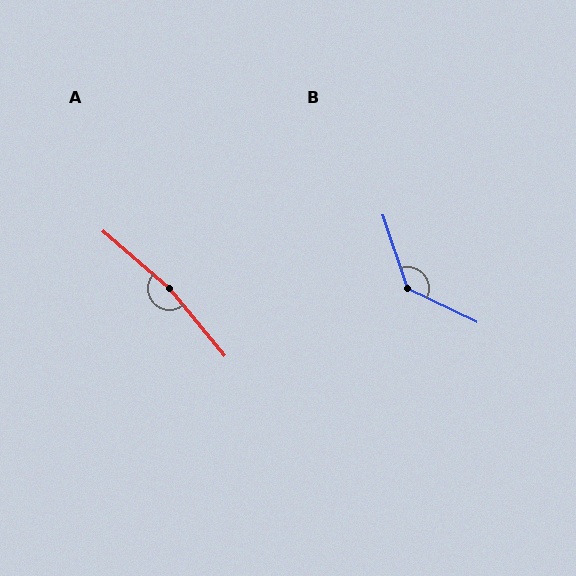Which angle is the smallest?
B, at approximately 134 degrees.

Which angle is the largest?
A, at approximately 170 degrees.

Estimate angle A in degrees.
Approximately 170 degrees.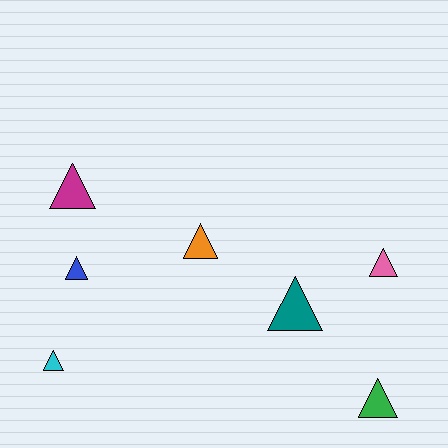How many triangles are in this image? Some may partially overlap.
There are 7 triangles.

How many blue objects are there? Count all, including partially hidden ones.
There is 1 blue object.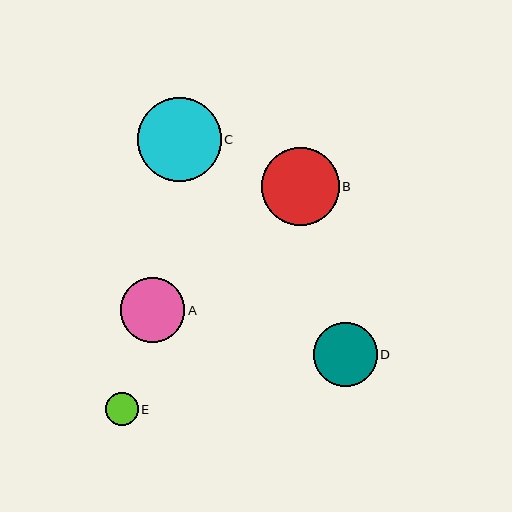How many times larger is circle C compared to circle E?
Circle C is approximately 2.5 times the size of circle E.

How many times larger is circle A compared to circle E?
Circle A is approximately 2.0 times the size of circle E.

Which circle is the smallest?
Circle E is the smallest with a size of approximately 33 pixels.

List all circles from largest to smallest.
From largest to smallest: C, B, A, D, E.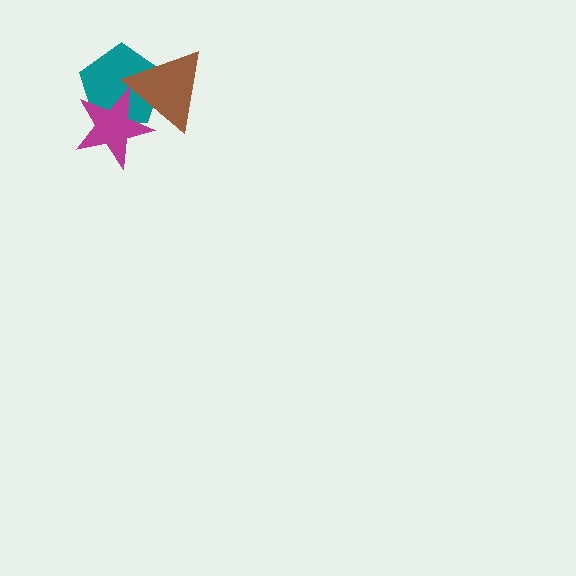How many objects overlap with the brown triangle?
2 objects overlap with the brown triangle.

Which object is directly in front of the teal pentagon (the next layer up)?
The magenta star is directly in front of the teal pentagon.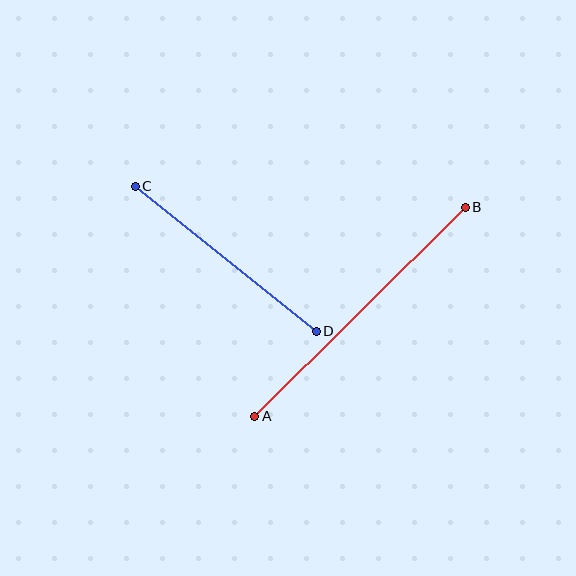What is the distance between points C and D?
The distance is approximately 232 pixels.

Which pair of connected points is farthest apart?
Points A and B are farthest apart.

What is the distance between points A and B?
The distance is approximately 297 pixels.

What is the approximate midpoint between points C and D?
The midpoint is at approximately (226, 259) pixels.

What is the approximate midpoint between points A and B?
The midpoint is at approximately (360, 312) pixels.